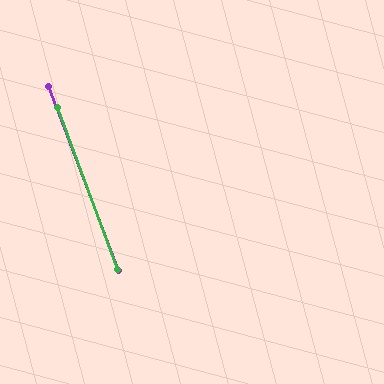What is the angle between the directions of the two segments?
Approximately 1 degree.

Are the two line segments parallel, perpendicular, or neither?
Parallel — their directions differ by only 0.6°.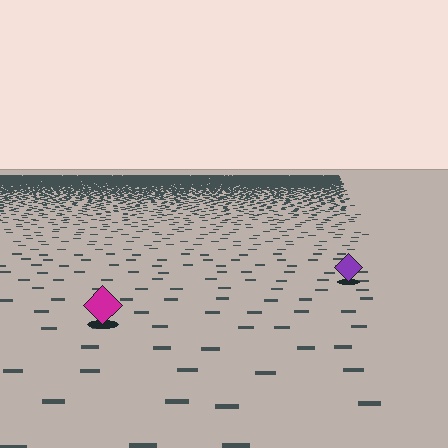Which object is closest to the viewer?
The magenta diamond is closest. The texture marks near it are larger and more spread out.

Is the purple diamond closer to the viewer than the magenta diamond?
No. The magenta diamond is closer — you can tell from the texture gradient: the ground texture is coarser near it.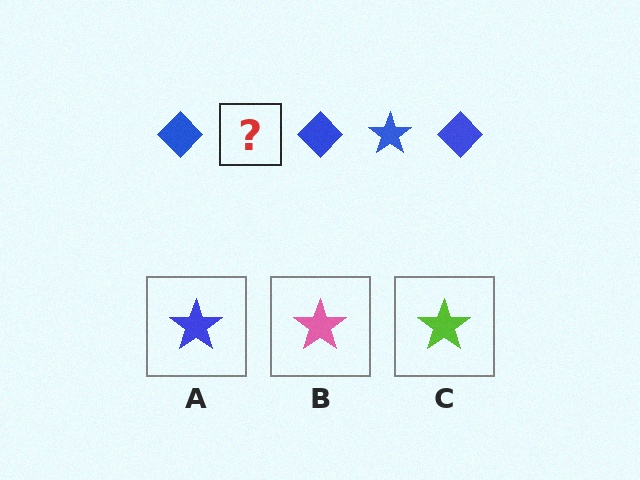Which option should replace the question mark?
Option A.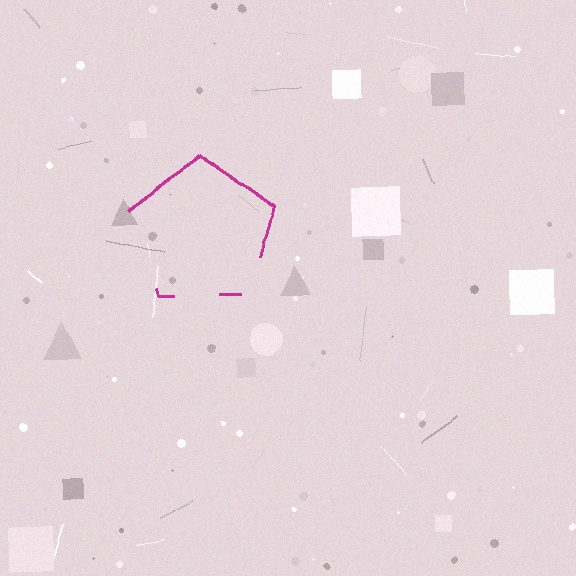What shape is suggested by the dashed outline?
The dashed outline suggests a pentagon.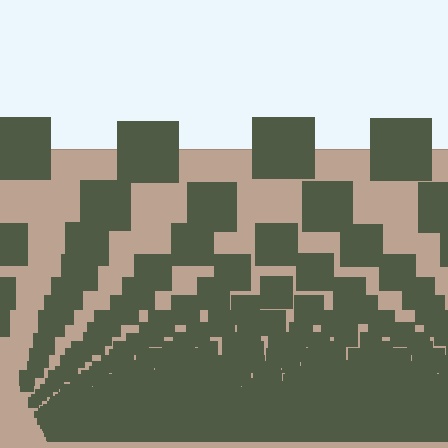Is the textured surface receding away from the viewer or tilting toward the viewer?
The surface appears to tilt toward the viewer. Texture elements get larger and sparser toward the top.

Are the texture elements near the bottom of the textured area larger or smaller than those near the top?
Smaller. The gradient is inverted — elements near the bottom are smaller and denser.